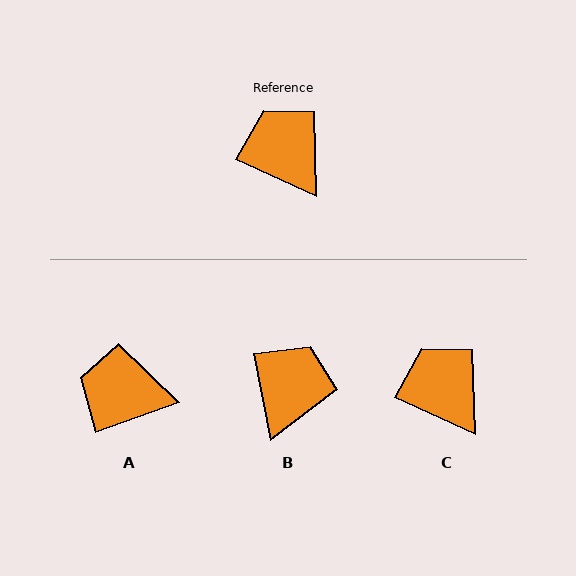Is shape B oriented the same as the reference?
No, it is off by about 55 degrees.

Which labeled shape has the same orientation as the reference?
C.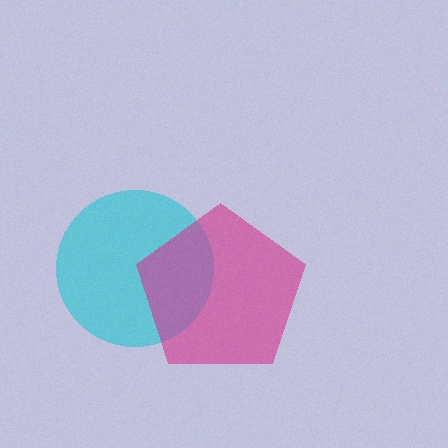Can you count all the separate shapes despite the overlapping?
Yes, there are 2 separate shapes.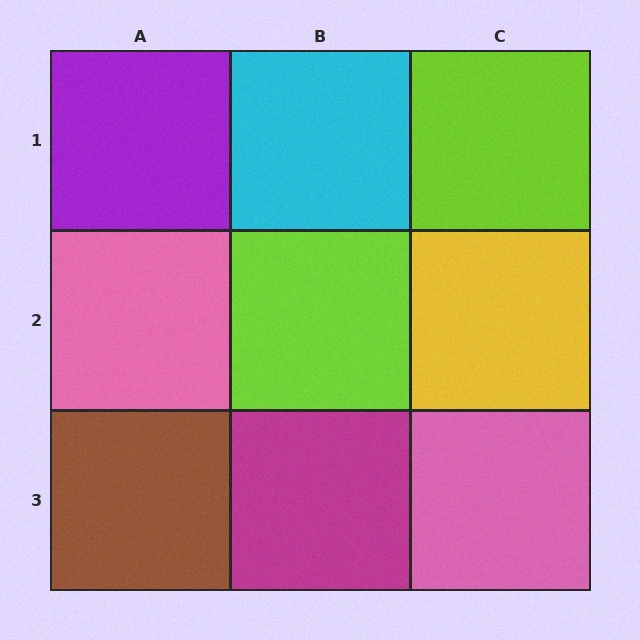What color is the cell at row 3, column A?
Brown.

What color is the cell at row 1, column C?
Lime.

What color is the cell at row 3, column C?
Pink.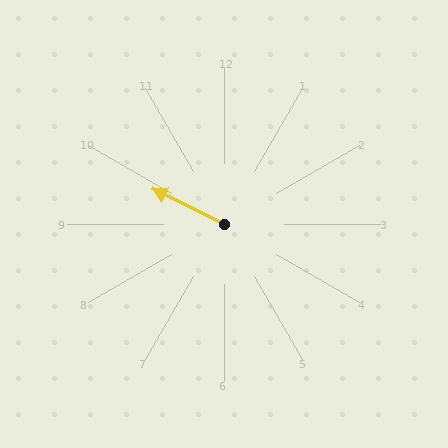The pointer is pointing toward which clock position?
Roughly 10 o'clock.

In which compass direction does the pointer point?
Northwest.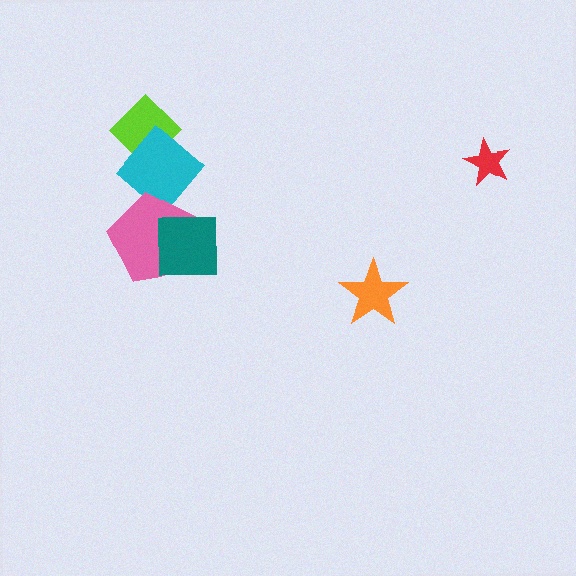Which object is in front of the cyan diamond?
The pink pentagon is in front of the cyan diamond.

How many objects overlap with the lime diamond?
1 object overlaps with the lime diamond.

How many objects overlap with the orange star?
0 objects overlap with the orange star.